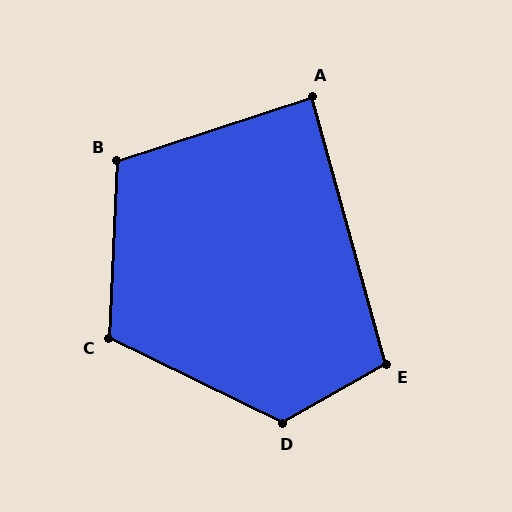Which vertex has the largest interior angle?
D, at approximately 124 degrees.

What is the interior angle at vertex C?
Approximately 113 degrees (obtuse).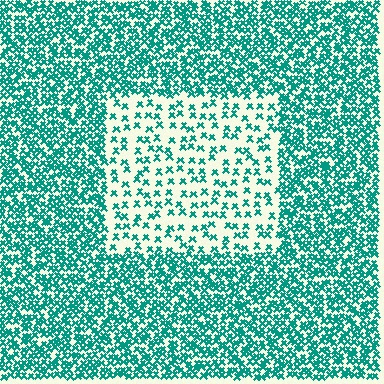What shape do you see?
I see a rectangle.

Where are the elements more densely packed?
The elements are more densely packed outside the rectangle boundary.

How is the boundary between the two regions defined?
The boundary is defined by a change in element density (approximately 2.7x ratio). All elements are the same color, size, and shape.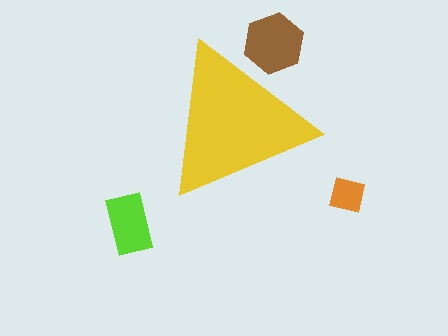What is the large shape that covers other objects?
A yellow triangle.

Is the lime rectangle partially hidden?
No, the lime rectangle is fully visible.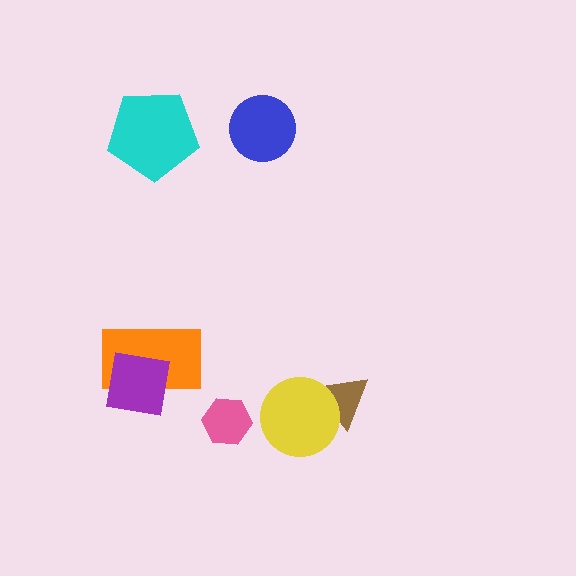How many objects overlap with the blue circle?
0 objects overlap with the blue circle.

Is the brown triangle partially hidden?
Yes, it is partially covered by another shape.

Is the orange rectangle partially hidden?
Yes, it is partially covered by another shape.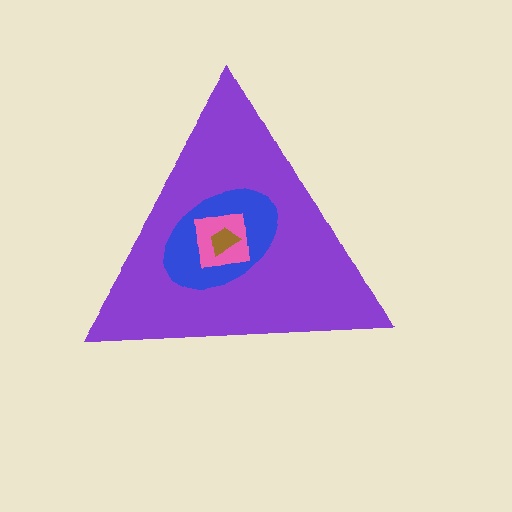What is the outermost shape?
The purple triangle.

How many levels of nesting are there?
4.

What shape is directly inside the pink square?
The brown trapezoid.